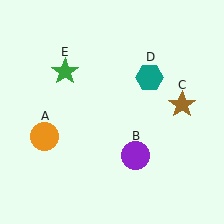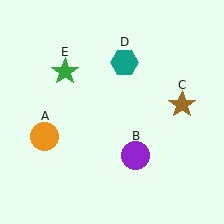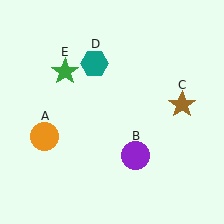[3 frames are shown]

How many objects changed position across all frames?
1 object changed position: teal hexagon (object D).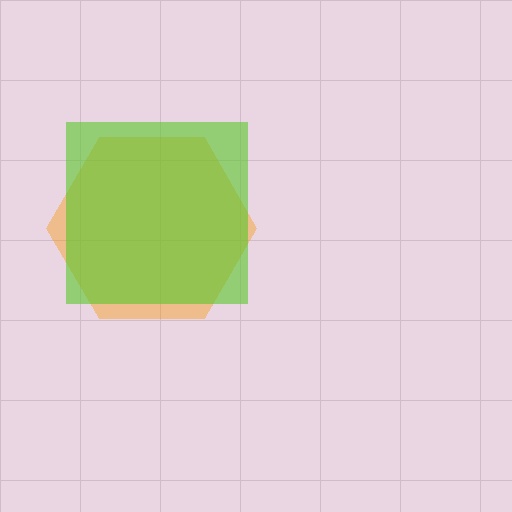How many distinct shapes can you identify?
There are 2 distinct shapes: an orange hexagon, a lime square.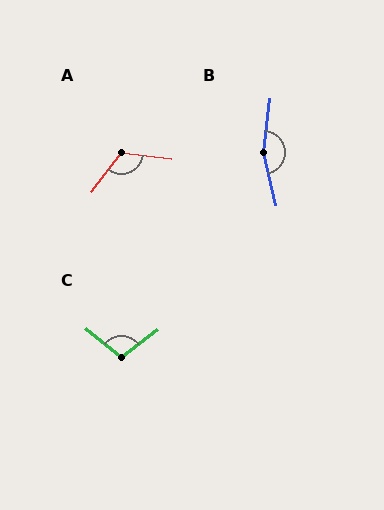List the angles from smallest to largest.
C (104°), A (121°), B (160°).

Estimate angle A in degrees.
Approximately 121 degrees.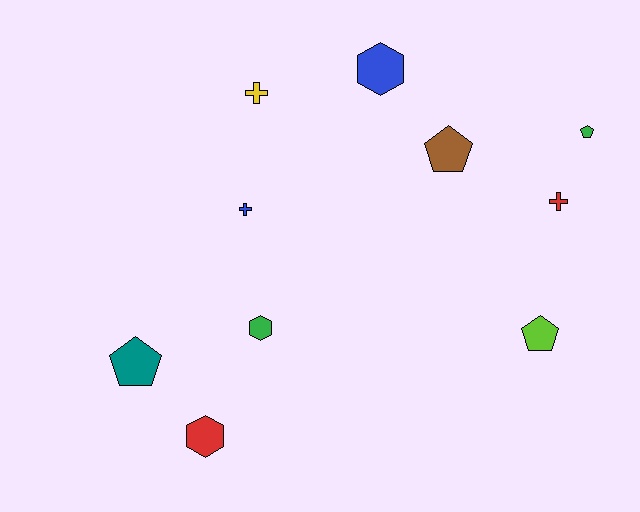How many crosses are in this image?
There are 3 crosses.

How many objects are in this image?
There are 10 objects.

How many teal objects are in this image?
There is 1 teal object.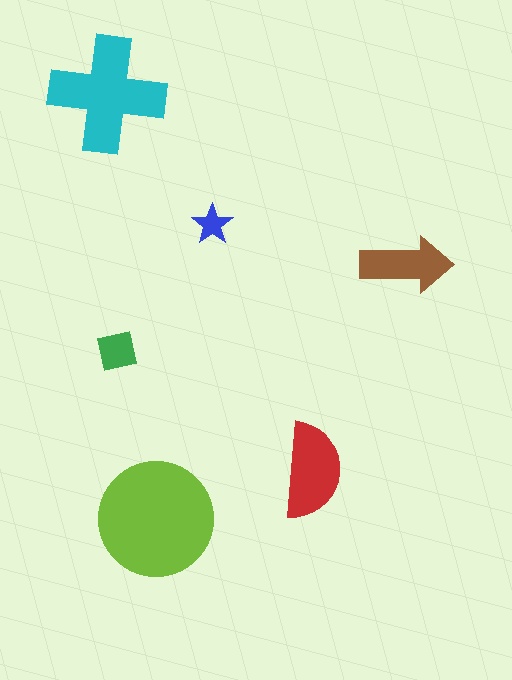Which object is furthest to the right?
The brown arrow is rightmost.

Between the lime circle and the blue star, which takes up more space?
The lime circle.